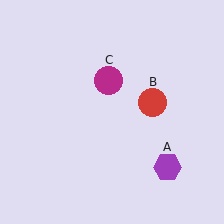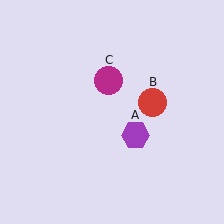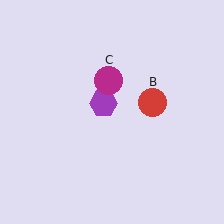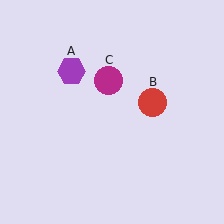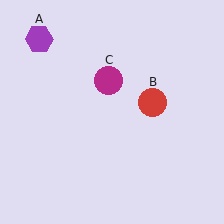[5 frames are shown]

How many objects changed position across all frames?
1 object changed position: purple hexagon (object A).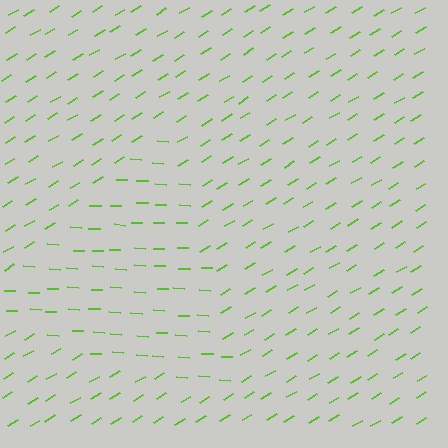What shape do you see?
I see a triangle.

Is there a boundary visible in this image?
Yes, there is a texture boundary formed by a change in line orientation.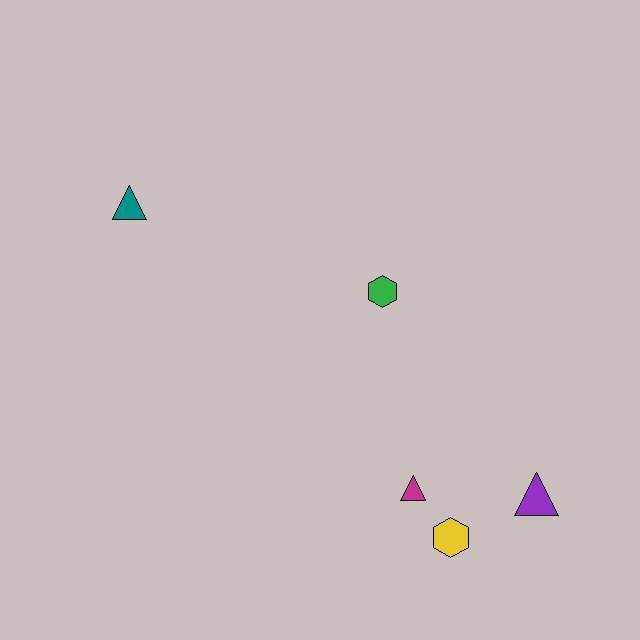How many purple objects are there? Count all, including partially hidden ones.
There is 1 purple object.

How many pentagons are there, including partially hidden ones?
There are no pentagons.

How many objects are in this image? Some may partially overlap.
There are 5 objects.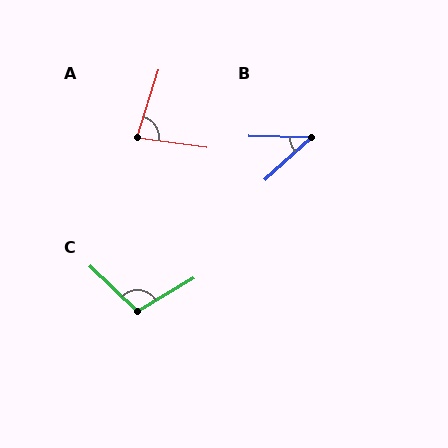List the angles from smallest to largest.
B (44°), A (80°), C (106°).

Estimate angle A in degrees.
Approximately 80 degrees.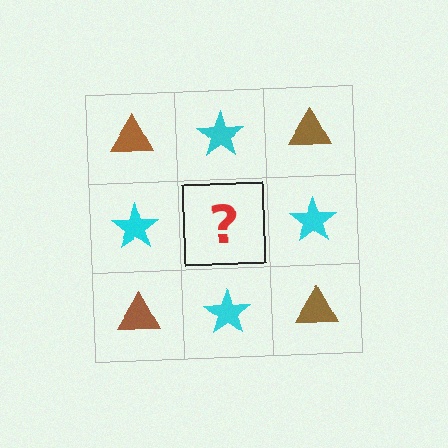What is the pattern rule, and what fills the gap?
The rule is that it alternates brown triangle and cyan star in a checkerboard pattern. The gap should be filled with a brown triangle.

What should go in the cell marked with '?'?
The missing cell should contain a brown triangle.